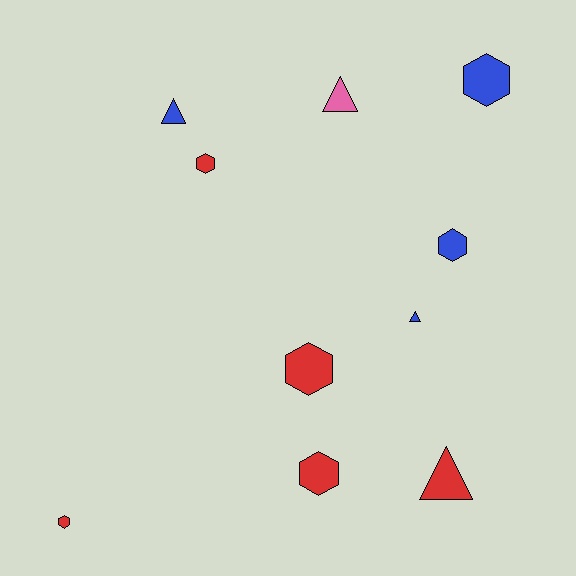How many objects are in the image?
There are 10 objects.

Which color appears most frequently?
Red, with 5 objects.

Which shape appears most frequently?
Hexagon, with 6 objects.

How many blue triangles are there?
There are 2 blue triangles.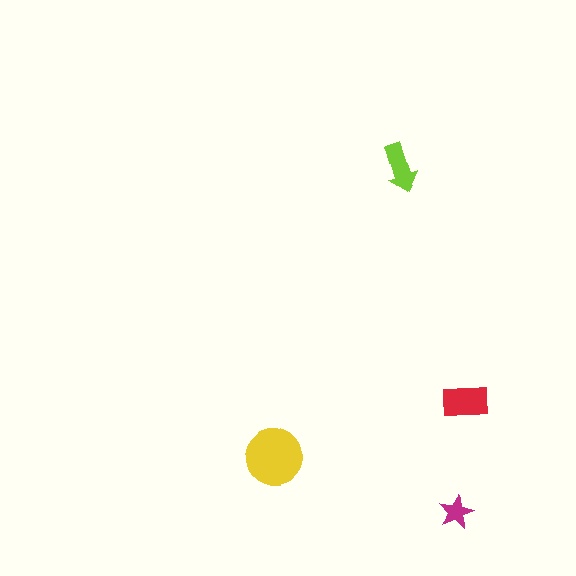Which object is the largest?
The yellow circle.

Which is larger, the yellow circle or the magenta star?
The yellow circle.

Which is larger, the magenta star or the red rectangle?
The red rectangle.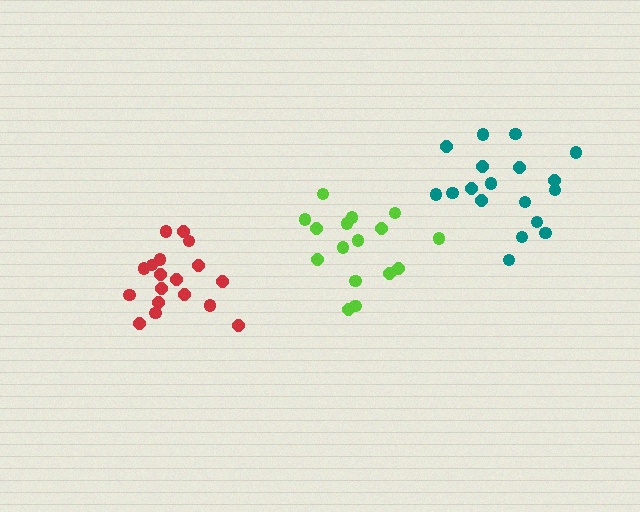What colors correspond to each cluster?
The clusters are colored: lime, teal, red.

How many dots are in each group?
Group 1: 16 dots, Group 2: 18 dots, Group 3: 18 dots (52 total).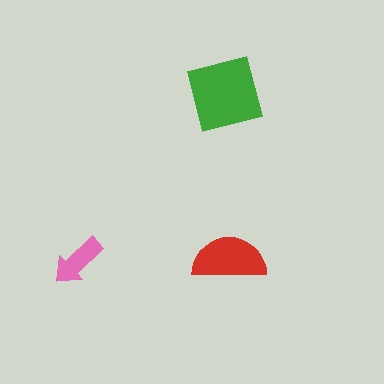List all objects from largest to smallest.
The green square, the red semicircle, the pink arrow.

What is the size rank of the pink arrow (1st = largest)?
3rd.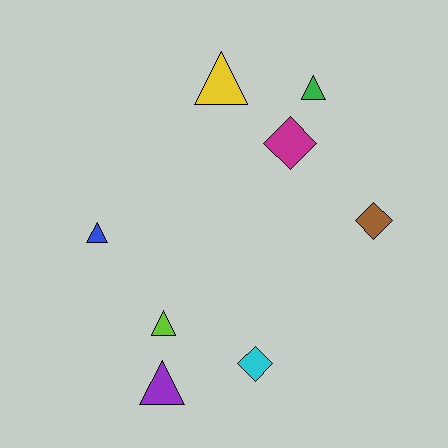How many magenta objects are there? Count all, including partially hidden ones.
There is 1 magenta object.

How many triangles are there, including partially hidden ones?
There are 5 triangles.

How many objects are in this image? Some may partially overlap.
There are 8 objects.